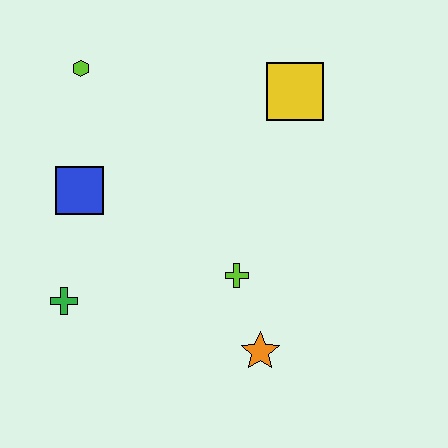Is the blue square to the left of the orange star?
Yes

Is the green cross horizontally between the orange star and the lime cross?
No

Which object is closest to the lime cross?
The orange star is closest to the lime cross.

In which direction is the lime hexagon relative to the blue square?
The lime hexagon is above the blue square.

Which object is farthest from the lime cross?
The lime hexagon is farthest from the lime cross.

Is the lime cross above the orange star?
Yes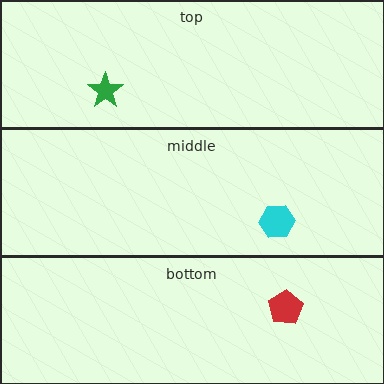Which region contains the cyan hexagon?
The middle region.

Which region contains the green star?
The top region.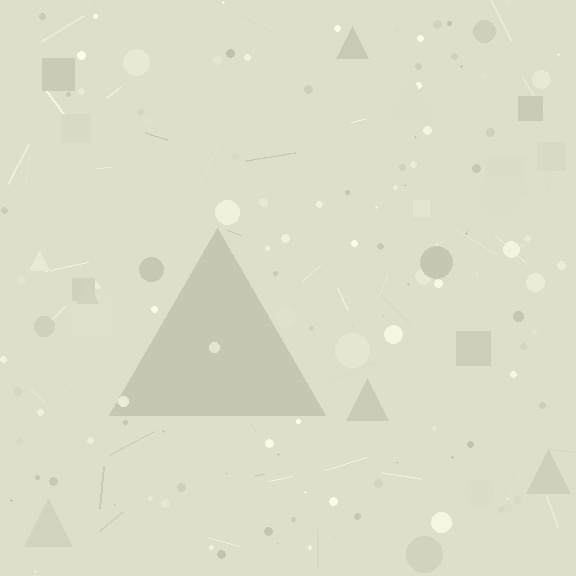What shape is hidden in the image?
A triangle is hidden in the image.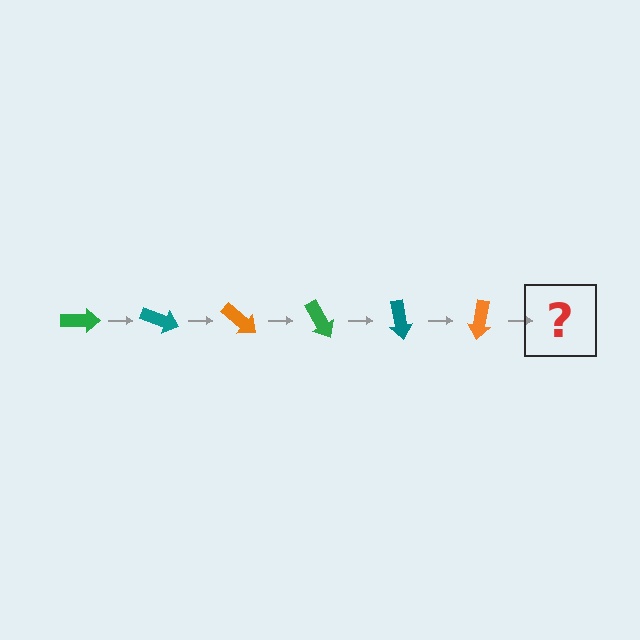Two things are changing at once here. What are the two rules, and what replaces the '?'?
The two rules are that it rotates 20 degrees each step and the color cycles through green, teal, and orange. The '?' should be a green arrow, rotated 120 degrees from the start.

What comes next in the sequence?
The next element should be a green arrow, rotated 120 degrees from the start.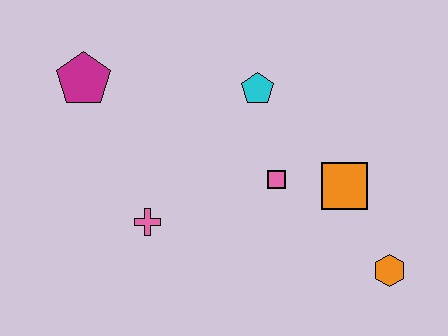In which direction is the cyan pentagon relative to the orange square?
The cyan pentagon is above the orange square.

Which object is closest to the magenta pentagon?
The pink cross is closest to the magenta pentagon.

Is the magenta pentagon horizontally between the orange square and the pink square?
No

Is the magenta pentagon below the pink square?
No